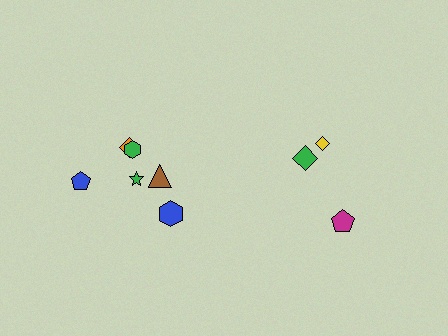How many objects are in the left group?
There are 6 objects.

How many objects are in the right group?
There are 3 objects.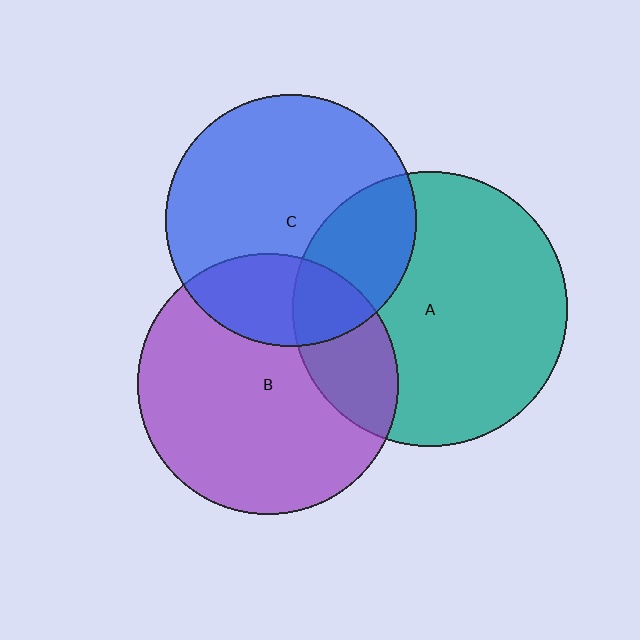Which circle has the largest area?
Circle A (teal).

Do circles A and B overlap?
Yes.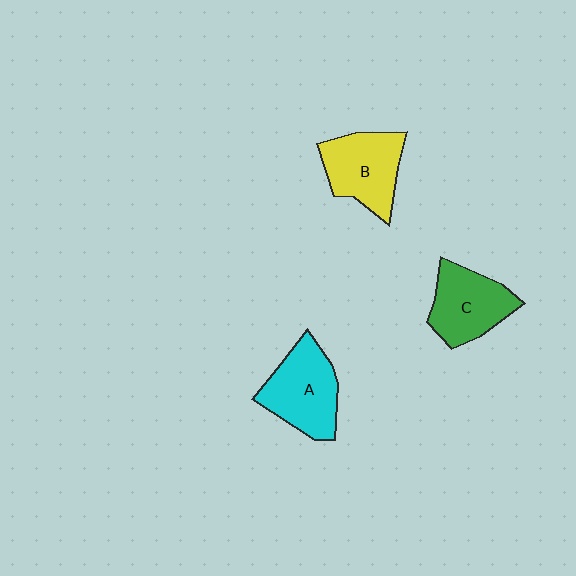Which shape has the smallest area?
Shape C (green).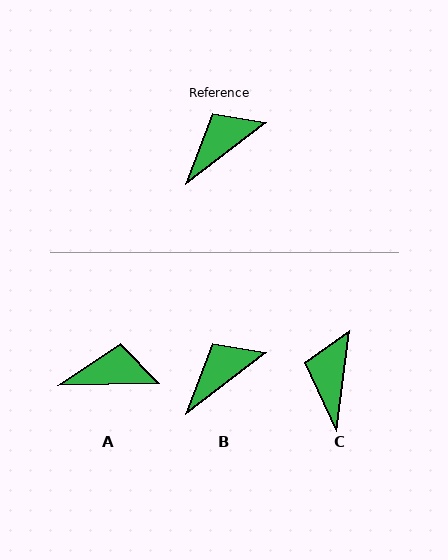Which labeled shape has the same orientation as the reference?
B.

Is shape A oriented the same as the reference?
No, it is off by about 36 degrees.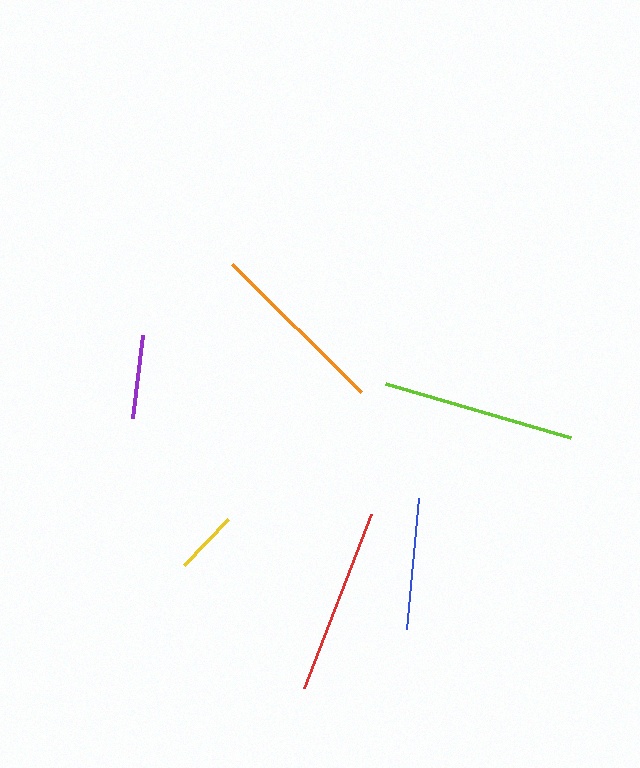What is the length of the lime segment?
The lime segment is approximately 192 pixels long.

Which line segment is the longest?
The lime line is the longest at approximately 192 pixels.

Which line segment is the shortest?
The yellow line is the shortest at approximately 64 pixels.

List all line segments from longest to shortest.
From longest to shortest: lime, red, orange, blue, purple, yellow.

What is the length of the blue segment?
The blue segment is approximately 131 pixels long.